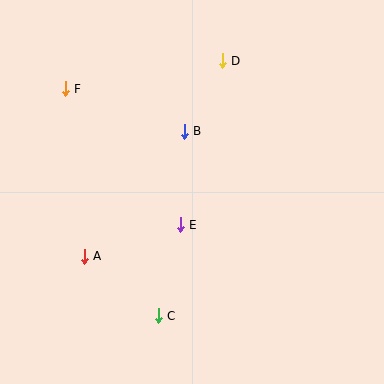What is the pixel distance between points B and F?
The distance between B and F is 126 pixels.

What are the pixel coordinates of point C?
Point C is at (158, 316).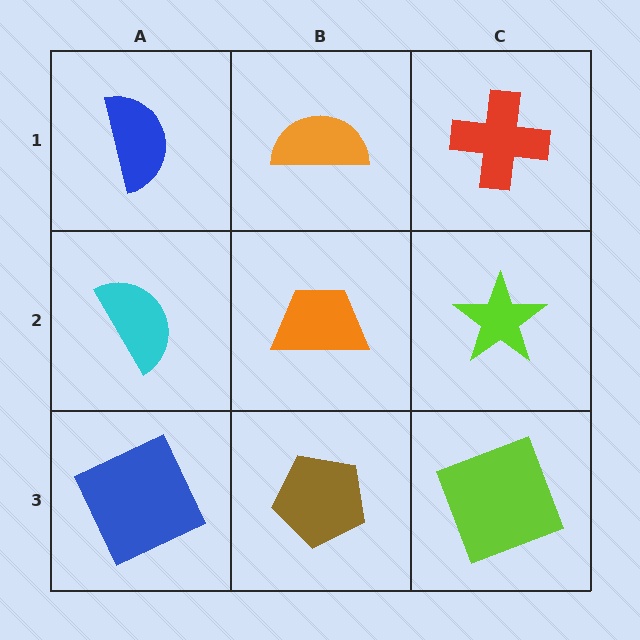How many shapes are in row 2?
3 shapes.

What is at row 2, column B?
An orange trapezoid.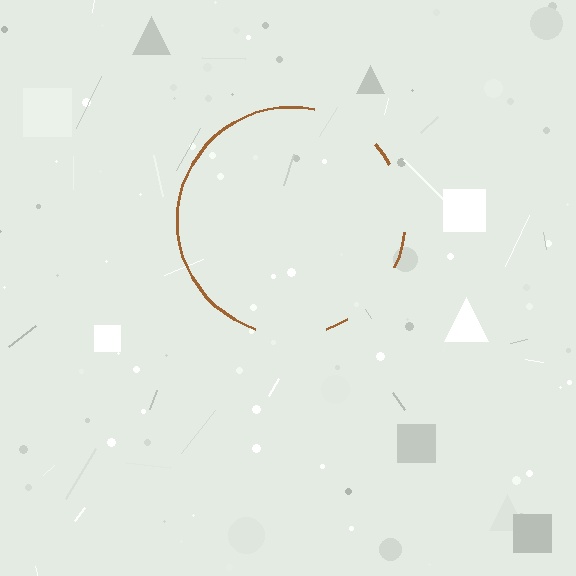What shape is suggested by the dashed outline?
The dashed outline suggests a circle.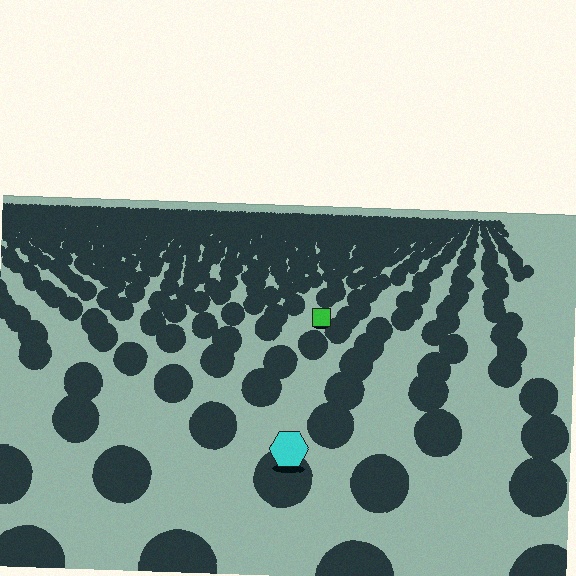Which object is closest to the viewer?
The cyan hexagon is closest. The texture marks near it are larger and more spread out.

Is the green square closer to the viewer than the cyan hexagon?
No. The cyan hexagon is closer — you can tell from the texture gradient: the ground texture is coarser near it.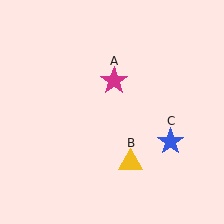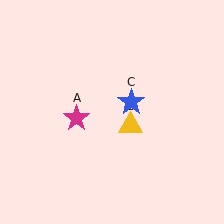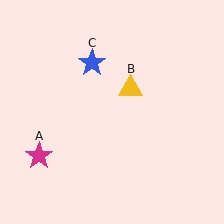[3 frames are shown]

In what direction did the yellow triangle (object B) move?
The yellow triangle (object B) moved up.